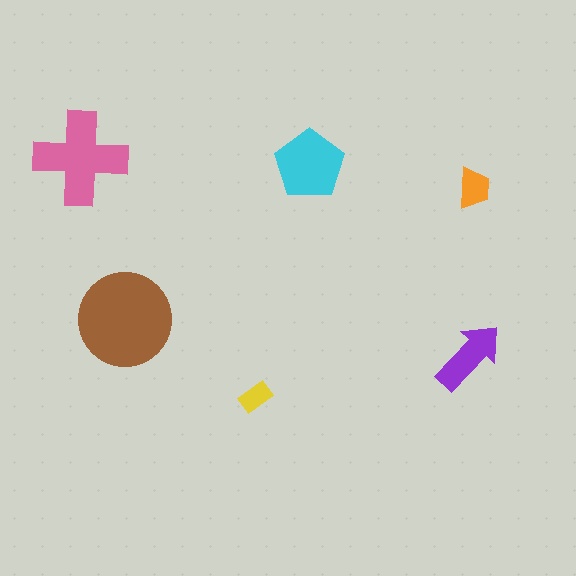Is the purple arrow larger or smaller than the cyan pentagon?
Smaller.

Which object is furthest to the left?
The pink cross is leftmost.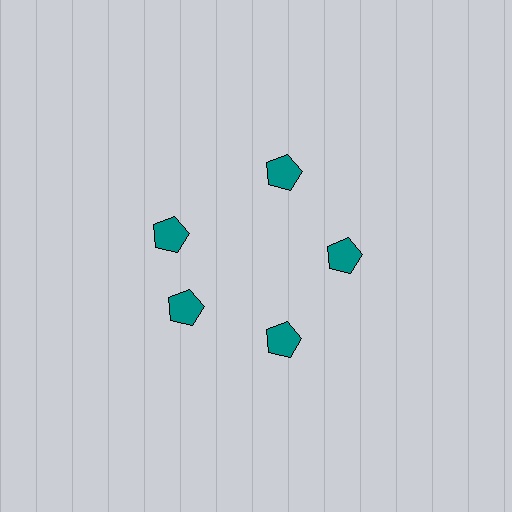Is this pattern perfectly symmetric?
No. The 5 teal pentagons are arranged in a ring, but one element near the 10 o'clock position is rotated out of alignment along the ring, breaking the 5-fold rotational symmetry.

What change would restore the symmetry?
The symmetry would be restored by rotating it back into even spacing with its neighbors so that all 5 pentagons sit at equal angles and equal distance from the center.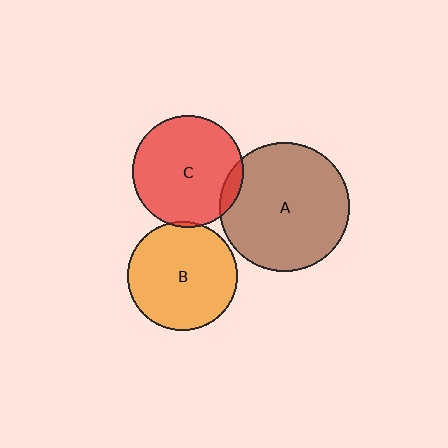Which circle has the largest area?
Circle A (brown).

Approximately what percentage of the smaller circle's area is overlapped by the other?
Approximately 5%.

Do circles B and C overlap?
Yes.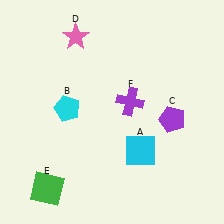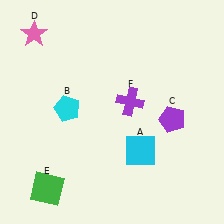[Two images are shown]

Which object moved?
The pink star (D) moved left.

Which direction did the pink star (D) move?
The pink star (D) moved left.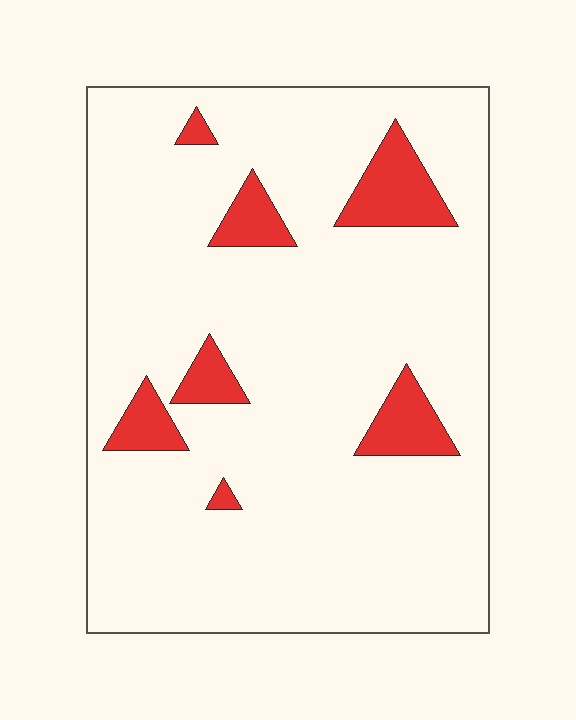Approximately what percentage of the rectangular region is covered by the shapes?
Approximately 10%.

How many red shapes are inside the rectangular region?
7.